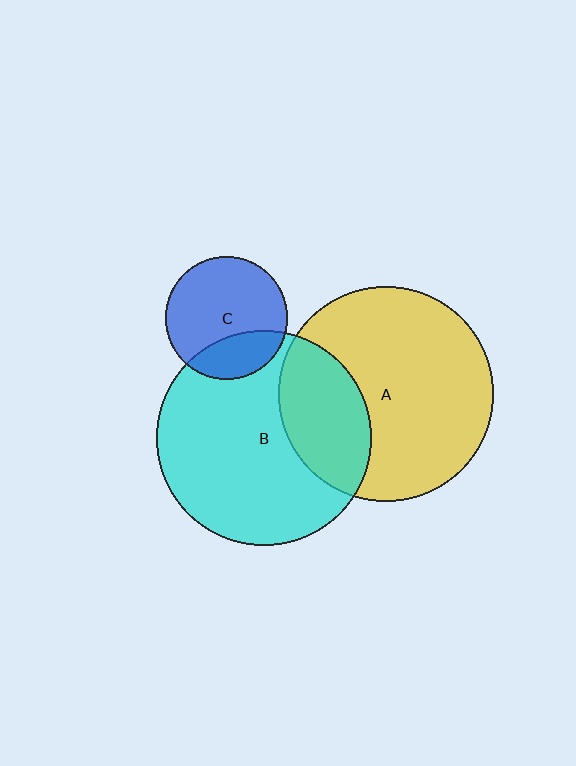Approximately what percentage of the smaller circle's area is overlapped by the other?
Approximately 30%.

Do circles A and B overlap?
Yes.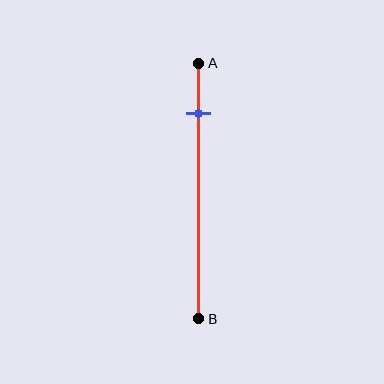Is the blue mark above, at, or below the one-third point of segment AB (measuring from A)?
The blue mark is above the one-third point of segment AB.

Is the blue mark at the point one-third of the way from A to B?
No, the mark is at about 20% from A, not at the 33% one-third point.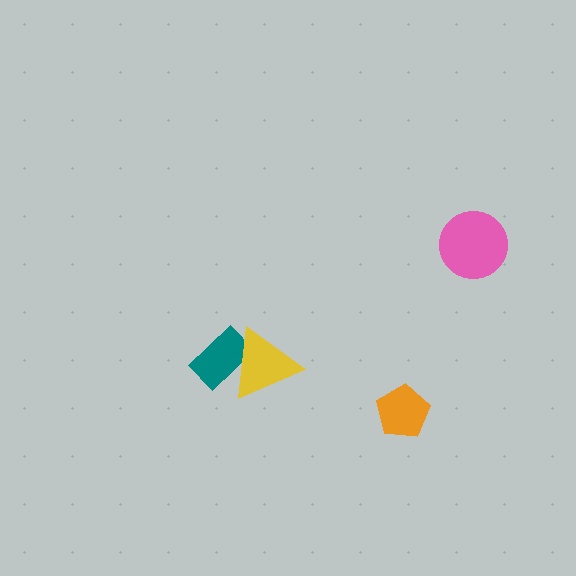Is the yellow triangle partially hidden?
No, no other shape covers it.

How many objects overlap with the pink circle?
0 objects overlap with the pink circle.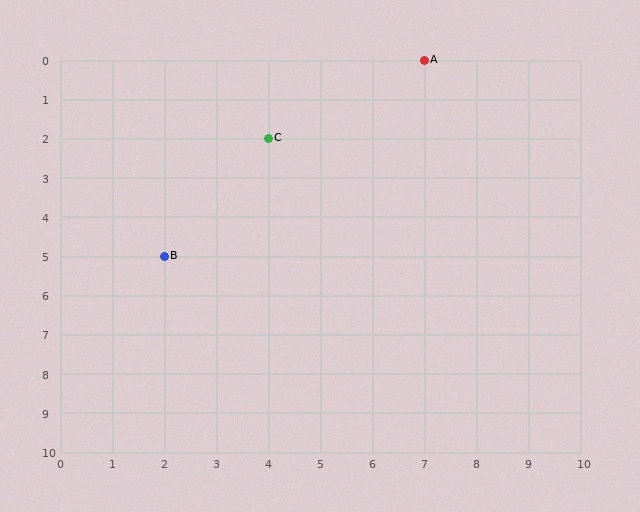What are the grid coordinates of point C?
Point C is at grid coordinates (4, 2).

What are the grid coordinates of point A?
Point A is at grid coordinates (7, 0).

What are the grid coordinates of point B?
Point B is at grid coordinates (2, 5).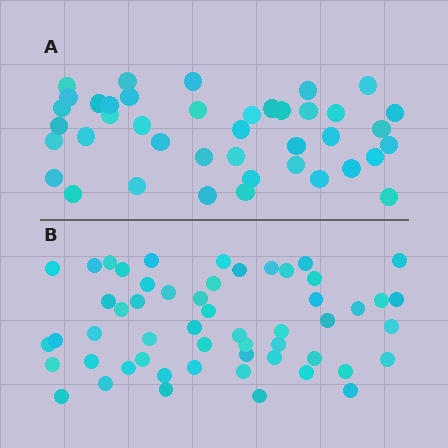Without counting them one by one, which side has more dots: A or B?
Region B (the bottom region) has more dots.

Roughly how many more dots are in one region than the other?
Region B has approximately 15 more dots than region A.